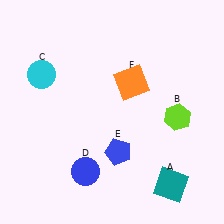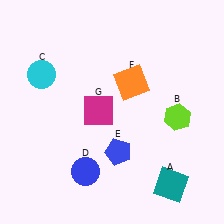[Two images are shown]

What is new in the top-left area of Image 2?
A magenta square (G) was added in the top-left area of Image 2.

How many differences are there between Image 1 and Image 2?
There is 1 difference between the two images.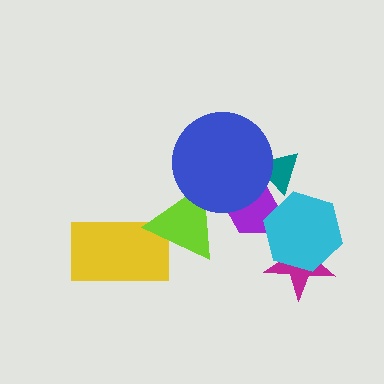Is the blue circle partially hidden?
No, no other shape covers it.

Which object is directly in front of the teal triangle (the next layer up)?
The purple hexagon is directly in front of the teal triangle.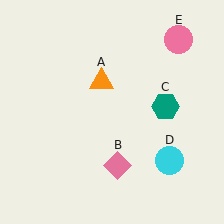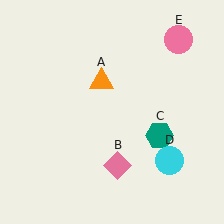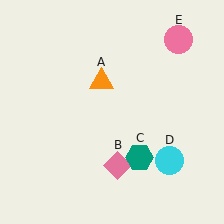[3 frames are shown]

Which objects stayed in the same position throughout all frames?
Orange triangle (object A) and pink diamond (object B) and cyan circle (object D) and pink circle (object E) remained stationary.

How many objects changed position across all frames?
1 object changed position: teal hexagon (object C).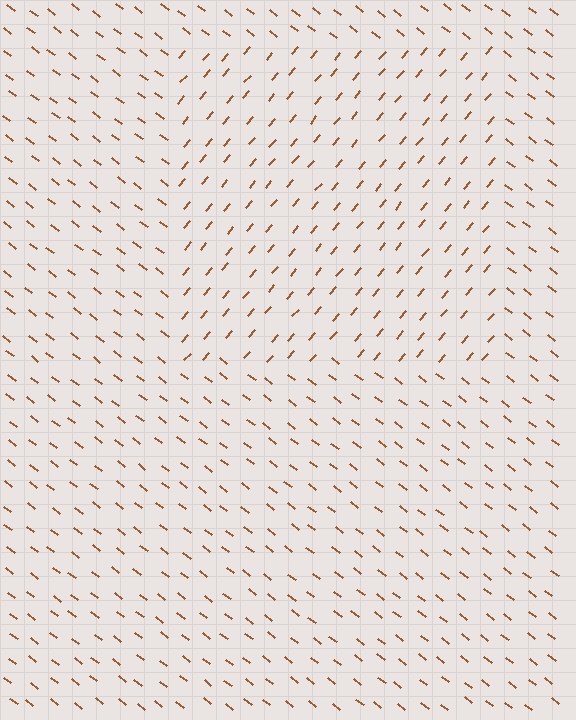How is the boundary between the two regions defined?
The boundary is defined purely by a change in line orientation (approximately 86 degrees difference). All lines are the same color and thickness.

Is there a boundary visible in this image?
Yes, there is a texture boundary formed by a change in line orientation.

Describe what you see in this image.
The image is filled with small brown line segments. A rectangle region in the image has lines oriented differently from the surrounding lines, creating a visible texture boundary.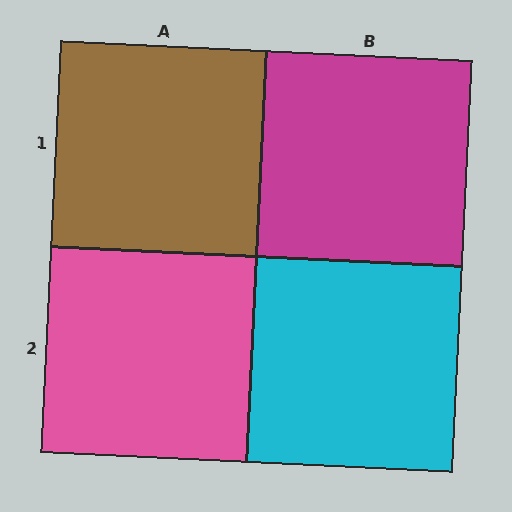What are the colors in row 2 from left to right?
Pink, cyan.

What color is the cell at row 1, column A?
Brown.